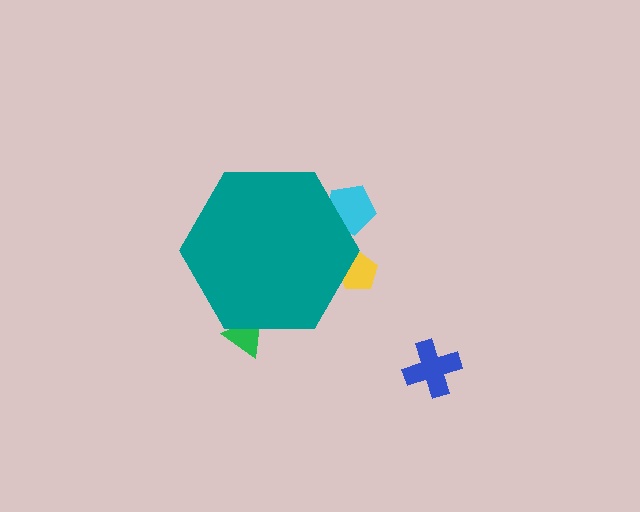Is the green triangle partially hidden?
Yes, the green triangle is partially hidden behind the teal hexagon.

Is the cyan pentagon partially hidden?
Yes, the cyan pentagon is partially hidden behind the teal hexagon.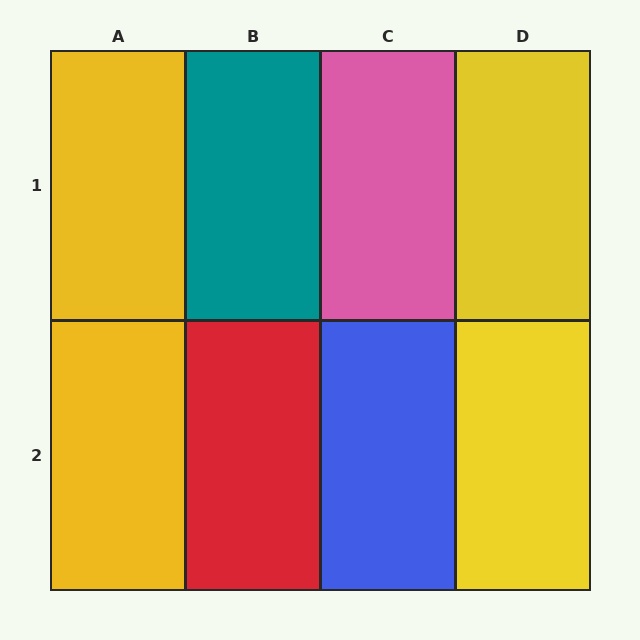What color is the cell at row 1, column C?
Pink.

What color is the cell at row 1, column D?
Yellow.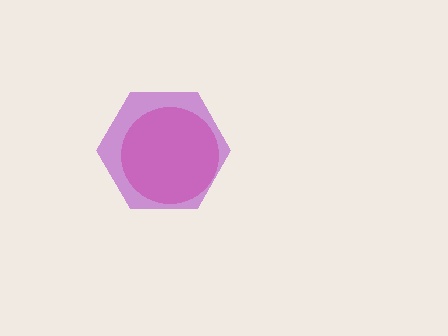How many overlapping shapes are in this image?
There are 2 overlapping shapes in the image.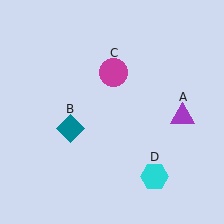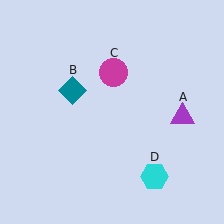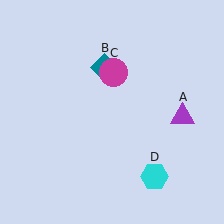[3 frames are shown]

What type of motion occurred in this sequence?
The teal diamond (object B) rotated clockwise around the center of the scene.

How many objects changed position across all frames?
1 object changed position: teal diamond (object B).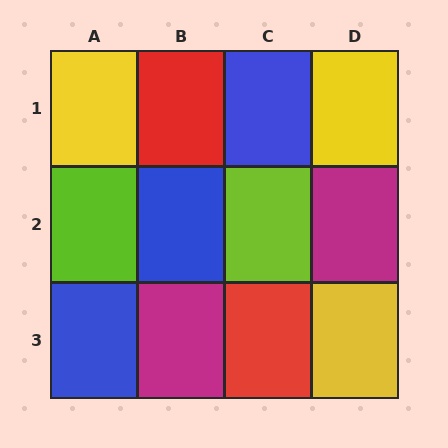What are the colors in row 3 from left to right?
Blue, magenta, red, yellow.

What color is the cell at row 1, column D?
Yellow.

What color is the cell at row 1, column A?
Yellow.